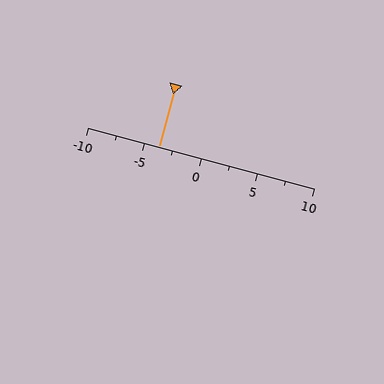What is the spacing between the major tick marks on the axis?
The major ticks are spaced 5 apart.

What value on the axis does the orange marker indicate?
The marker indicates approximately -3.8.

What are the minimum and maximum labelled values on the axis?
The axis runs from -10 to 10.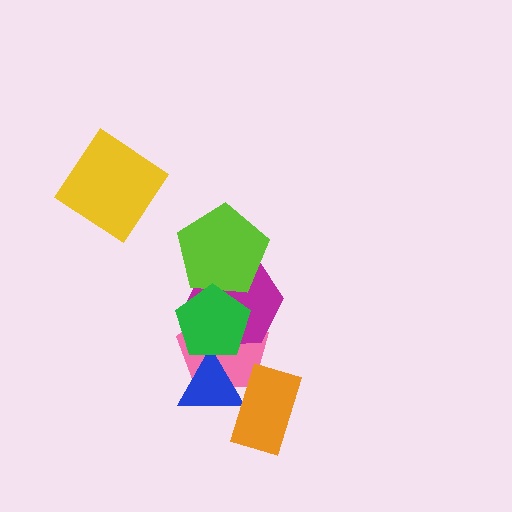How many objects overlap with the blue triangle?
3 objects overlap with the blue triangle.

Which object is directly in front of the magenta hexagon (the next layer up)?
The lime pentagon is directly in front of the magenta hexagon.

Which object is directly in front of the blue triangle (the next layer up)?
The orange rectangle is directly in front of the blue triangle.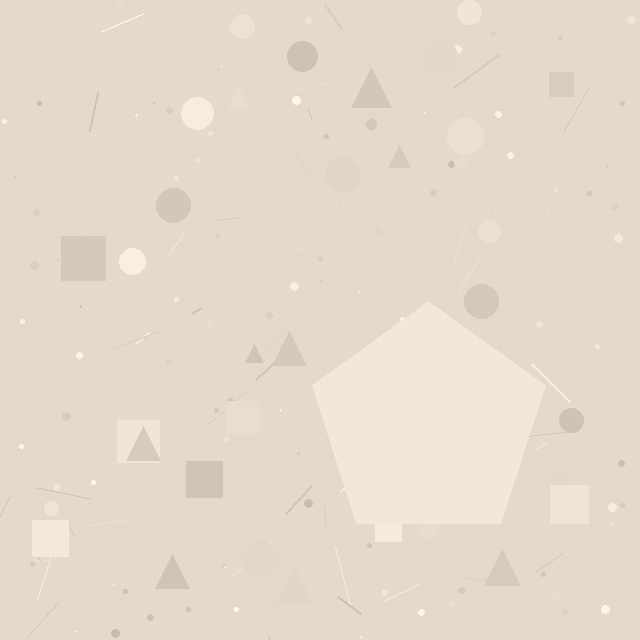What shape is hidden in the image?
A pentagon is hidden in the image.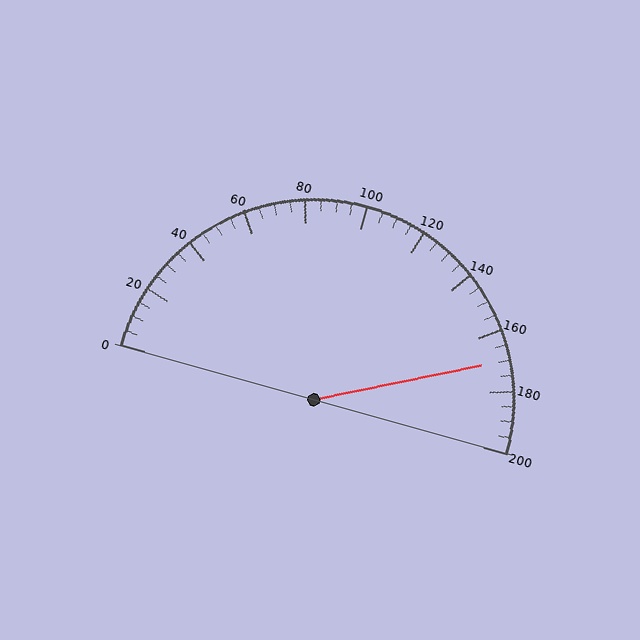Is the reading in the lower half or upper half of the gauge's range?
The reading is in the upper half of the range (0 to 200).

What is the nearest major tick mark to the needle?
The nearest major tick mark is 160.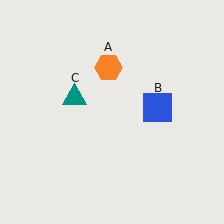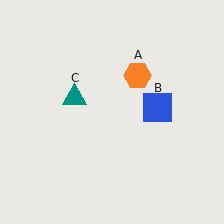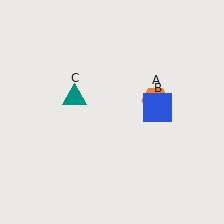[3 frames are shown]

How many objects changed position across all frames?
1 object changed position: orange hexagon (object A).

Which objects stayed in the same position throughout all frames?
Blue square (object B) and teal triangle (object C) remained stationary.